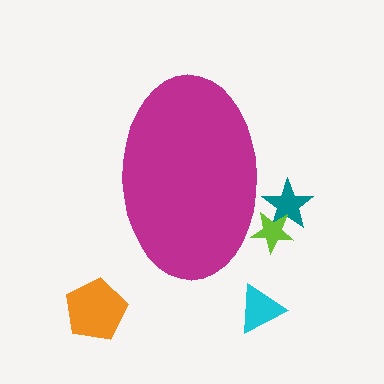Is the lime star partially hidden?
Yes, the lime star is partially hidden behind the magenta ellipse.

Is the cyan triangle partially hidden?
No, the cyan triangle is fully visible.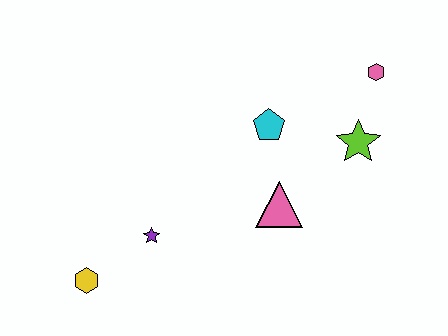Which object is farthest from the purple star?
The pink hexagon is farthest from the purple star.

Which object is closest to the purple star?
The yellow hexagon is closest to the purple star.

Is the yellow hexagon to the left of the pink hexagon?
Yes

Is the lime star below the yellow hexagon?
No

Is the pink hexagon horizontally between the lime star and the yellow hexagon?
No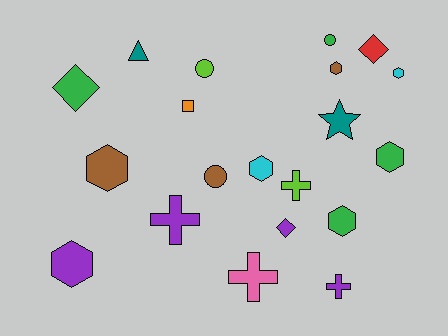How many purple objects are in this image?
There are 4 purple objects.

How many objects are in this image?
There are 20 objects.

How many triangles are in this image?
There is 1 triangle.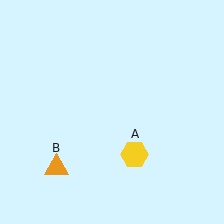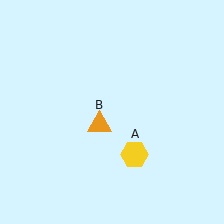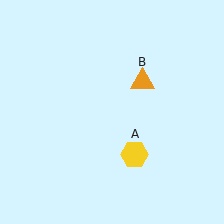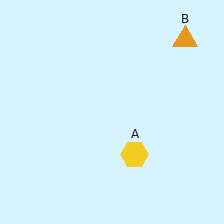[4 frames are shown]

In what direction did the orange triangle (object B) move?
The orange triangle (object B) moved up and to the right.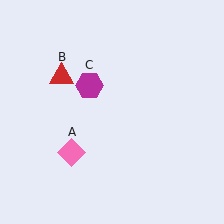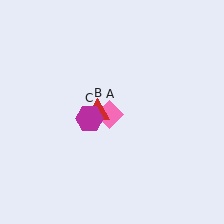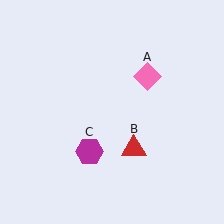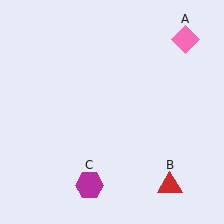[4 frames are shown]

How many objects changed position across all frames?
3 objects changed position: pink diamond (object A), red triangle (object B), magenta hexagon (object C).